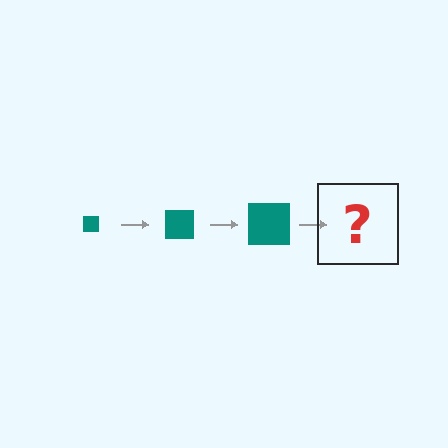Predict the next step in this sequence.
The next step is a teal square, larger than the previous one.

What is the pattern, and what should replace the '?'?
The pattern is that the square gets progressively larger each step. The '?' should be a teal square, larger than the previous one.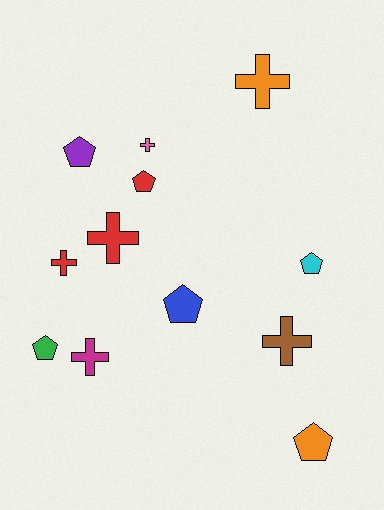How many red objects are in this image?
There are 3 red objects.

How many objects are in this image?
There are 12 objects.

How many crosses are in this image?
There are 6 crosses.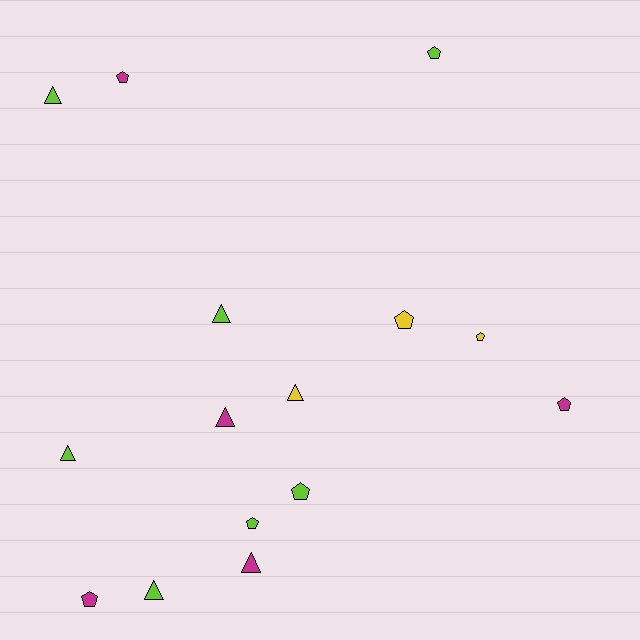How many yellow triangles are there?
There is 1 yellow triangle.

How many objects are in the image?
There are 15 objects.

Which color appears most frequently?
Lime, with 7 objects.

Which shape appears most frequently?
Pentagon, with 8 objects.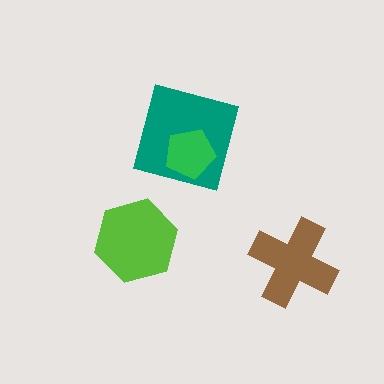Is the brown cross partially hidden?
No, no other shape covers it.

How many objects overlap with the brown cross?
0 objects overlap with the brown cross.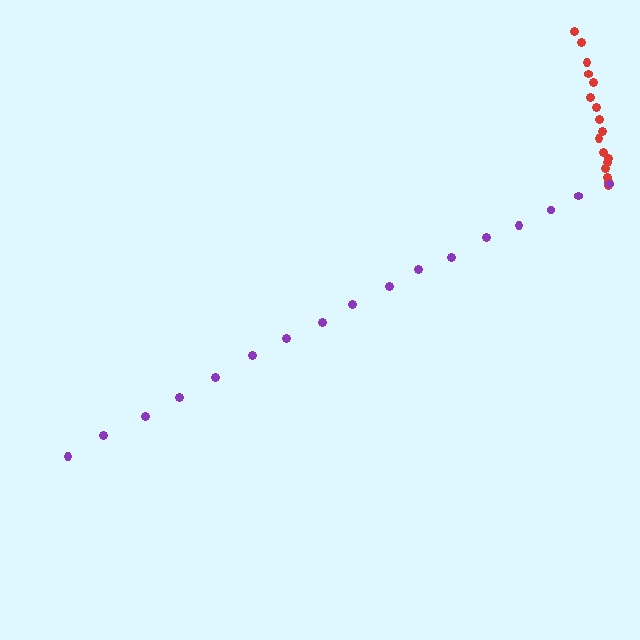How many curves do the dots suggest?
There are 2 distinct paths.